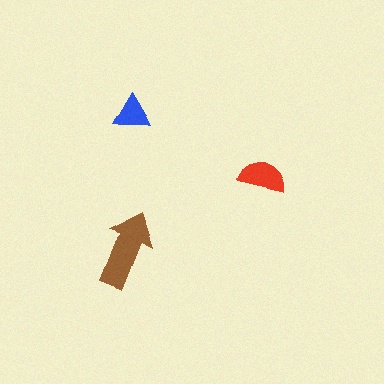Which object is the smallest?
The blue triangle.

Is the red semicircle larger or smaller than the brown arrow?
Smaller.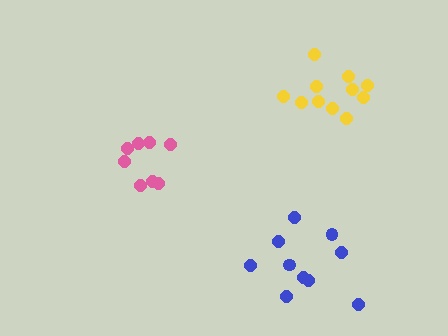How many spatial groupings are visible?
There are 3 spatial groupings.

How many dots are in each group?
Group 1: 8 dots, Group 2: 11 dots, Group 3: 10 dots (29 total).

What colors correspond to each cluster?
The clusters are colored: pink, yellow, blue.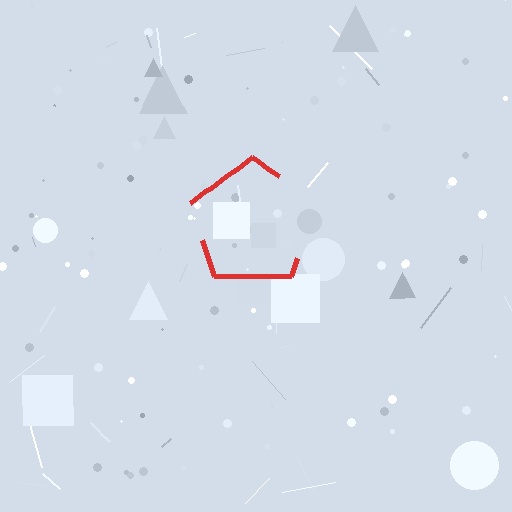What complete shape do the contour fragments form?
The contour fragments form a pentagon.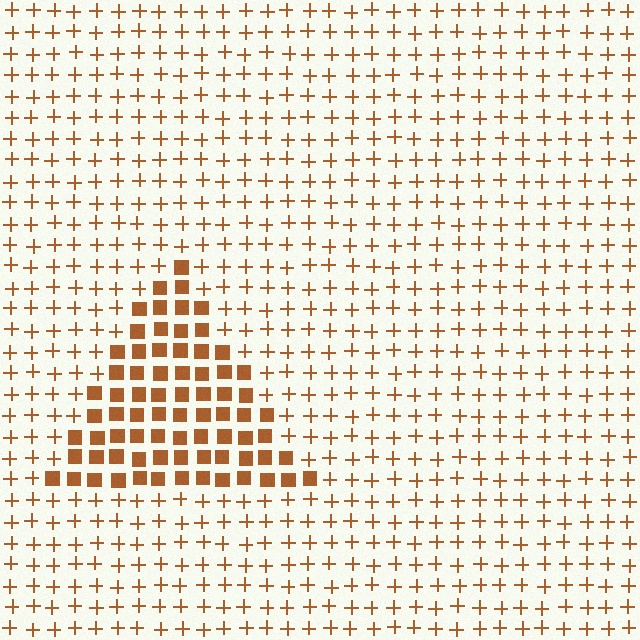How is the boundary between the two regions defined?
The boundary is defined by a change in element shape: squares inside vs. plus signs outside. All elements share the same color and spacing.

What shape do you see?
I see a triangle.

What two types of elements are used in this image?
The image uses squares inside the triangle region and plus signs outside it.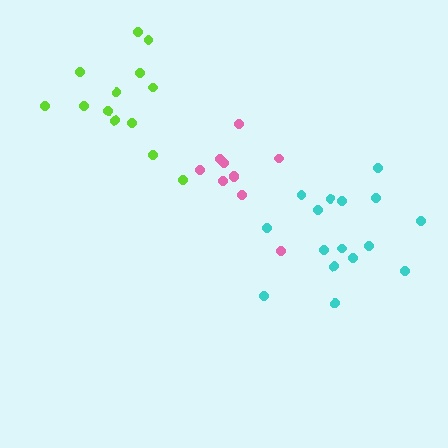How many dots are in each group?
Group 1: 10 dots, Group 2: 13 dots, Group 3: 16 dots (39 total).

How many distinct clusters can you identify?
There are 3 distinct clusters.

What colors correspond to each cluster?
The clusters are colored: pink, lime, cyan.